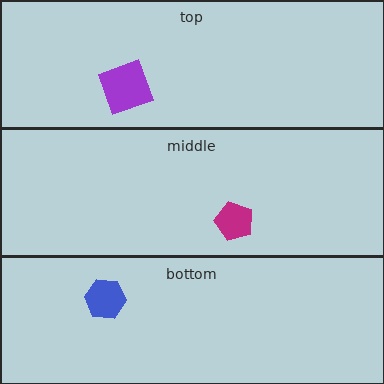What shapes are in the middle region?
The magenta pentagon.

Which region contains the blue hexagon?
The bottom region.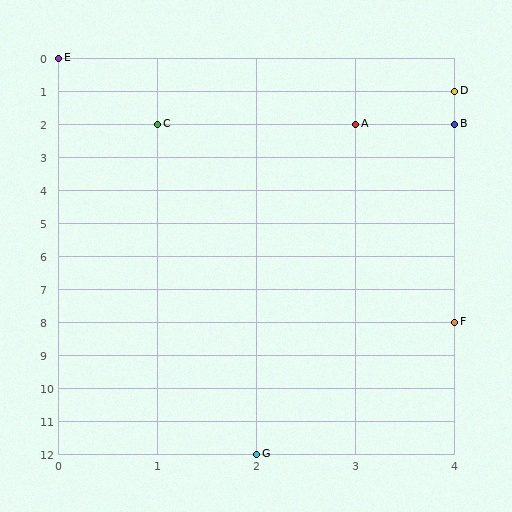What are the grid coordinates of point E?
Point E is at grid coordinates (0, 0).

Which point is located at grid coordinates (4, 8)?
Point F is at (4, 8).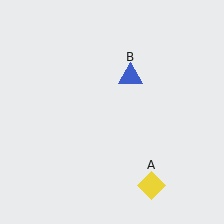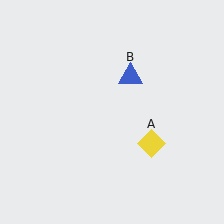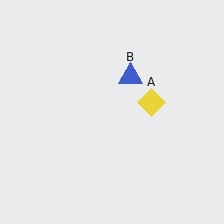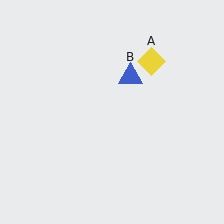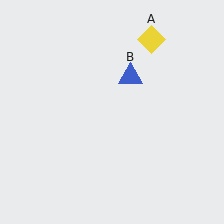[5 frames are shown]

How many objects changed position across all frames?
1 object changed position: yellow diamond (object A).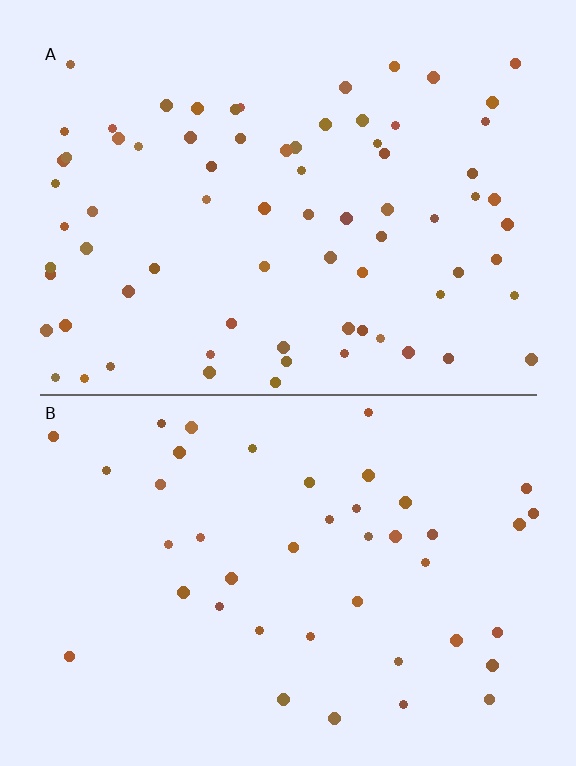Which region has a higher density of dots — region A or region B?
A (the top).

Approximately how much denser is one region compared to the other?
Approximately 1.8× — region A over region B.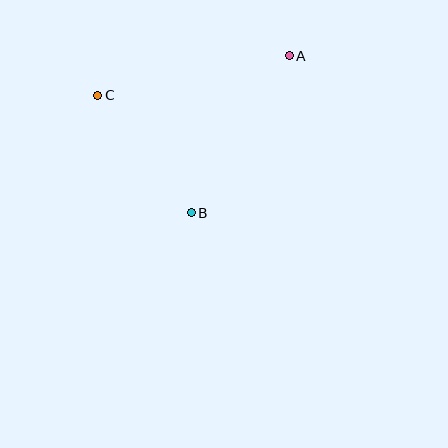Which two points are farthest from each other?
Points A and C are farthest from each other.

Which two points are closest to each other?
Points B and C are closest to each other.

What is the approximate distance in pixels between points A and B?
The distance between A and B is approximately 185 pixels.